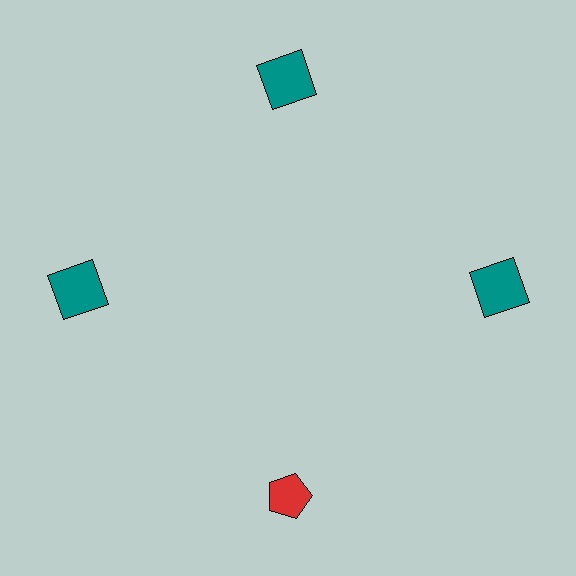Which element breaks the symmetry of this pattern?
The red pentagon at roughly the 6 o'clock position breaks the symmetry. All other shapes are teal squares.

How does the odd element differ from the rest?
It differs in both color (red instead of teal) and shape (pentagon instead of square).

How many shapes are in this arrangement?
There are 4 shapes arranged in a ring pattern.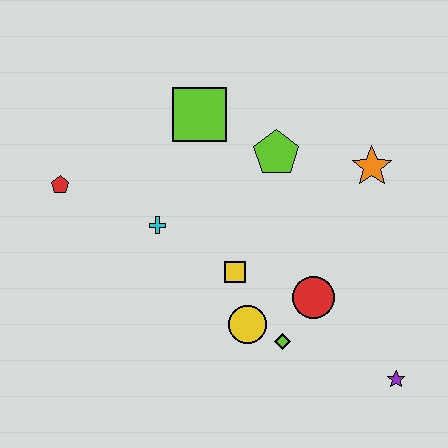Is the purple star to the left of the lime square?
No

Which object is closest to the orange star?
The lime pentagon is closest to the orange star.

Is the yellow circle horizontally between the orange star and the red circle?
No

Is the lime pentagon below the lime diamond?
No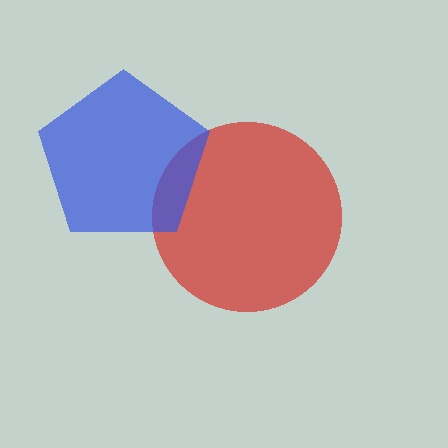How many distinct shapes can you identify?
There are 2 distinct shapes: a red circle, a blue pentagon.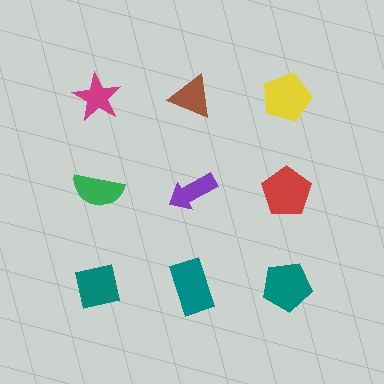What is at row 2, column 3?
A red pentagon.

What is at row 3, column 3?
A teal pentagon.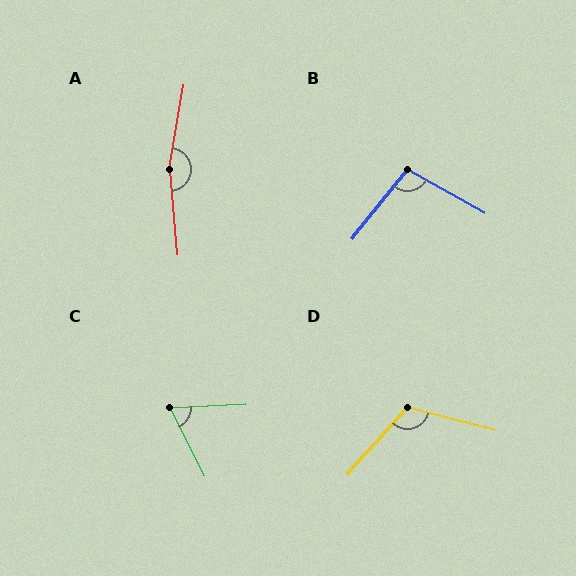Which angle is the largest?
A, at approximately 166 degrees.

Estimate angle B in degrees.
Approximately 100 degrees.